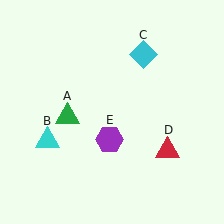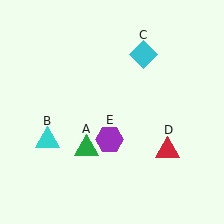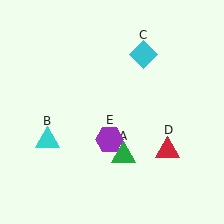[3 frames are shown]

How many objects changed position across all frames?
1 object changed position: green triangle (object A).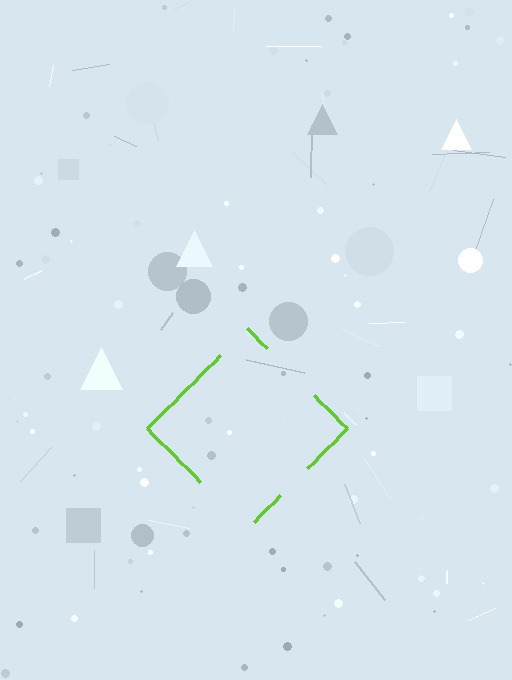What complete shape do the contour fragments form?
The contour fragments form a diamond.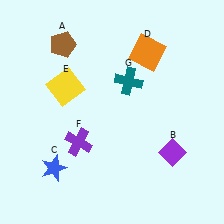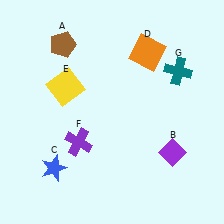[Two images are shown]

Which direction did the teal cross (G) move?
The teal cross (G) moved right.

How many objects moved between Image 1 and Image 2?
1 object moved between the two images.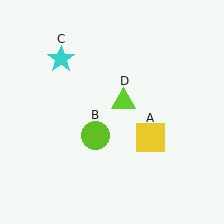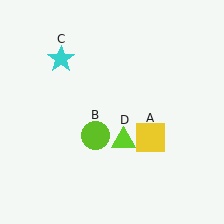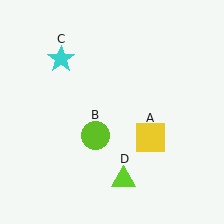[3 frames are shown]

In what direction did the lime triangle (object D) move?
The lime triangle (object D) moved down.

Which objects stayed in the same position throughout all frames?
Yellow square (object A) and lime circle (object B) and cyan star (object C) remained stationary.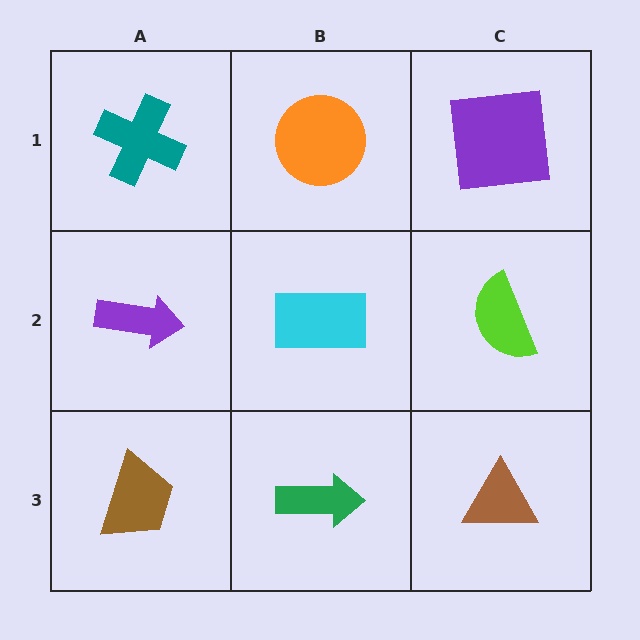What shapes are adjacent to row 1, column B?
A cyan rectangle (row 2, column B), a teal cross (row 1, column A), a purple square (row 1, column C).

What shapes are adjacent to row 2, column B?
An orange circle (row 1, column B), a green arrow (row 3, column B), a purple arrow (row 2, column A), a lime semicircle (row 2, column C).